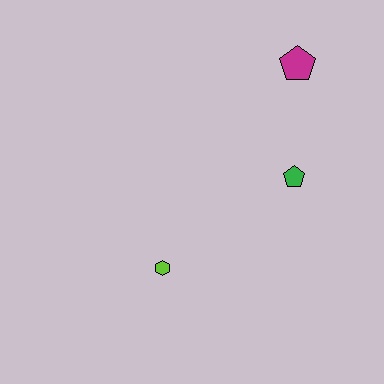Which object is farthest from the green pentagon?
The lime hexagon is farthest from the green pentagon.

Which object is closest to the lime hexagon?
The green pentagon is closest to the lime hexagon.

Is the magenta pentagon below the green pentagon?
No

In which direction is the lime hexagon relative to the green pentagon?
The lime hexagon is to the left of the green pentagon.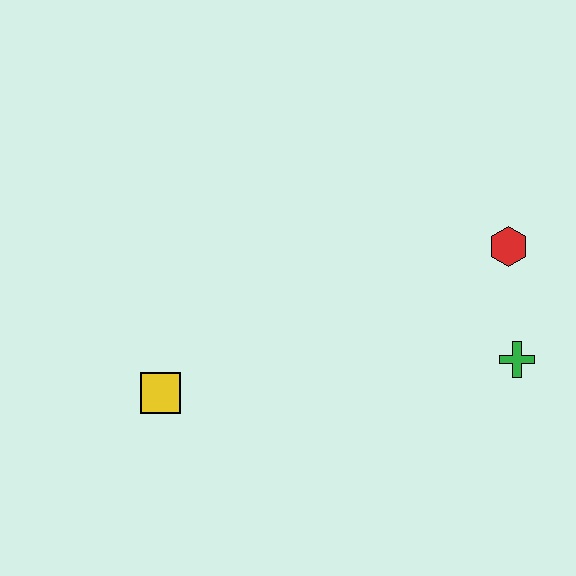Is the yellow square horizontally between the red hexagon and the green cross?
No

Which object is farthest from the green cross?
The yellow square is farthest from the green cross.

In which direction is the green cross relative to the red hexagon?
The green cross is below the red hexagon.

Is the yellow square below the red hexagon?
Yes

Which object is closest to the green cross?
The red hexagon is closest to the green cross.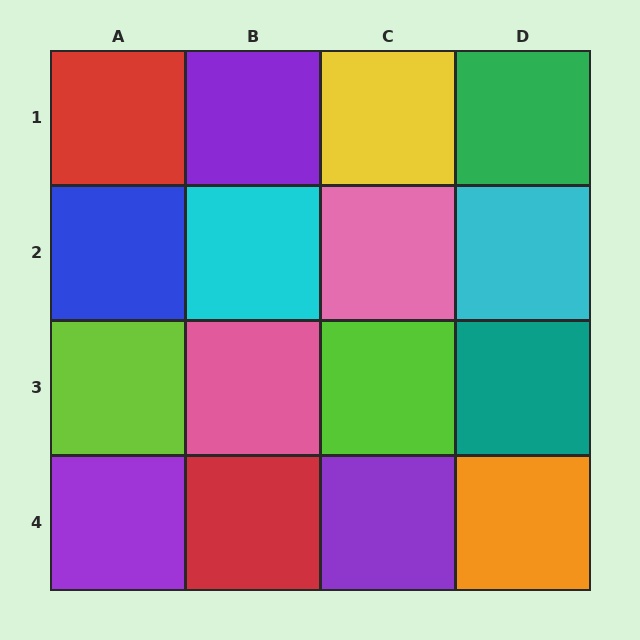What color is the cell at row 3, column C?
Lime.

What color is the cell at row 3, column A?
Lime.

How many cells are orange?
1 cell is orange.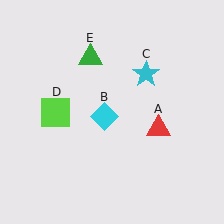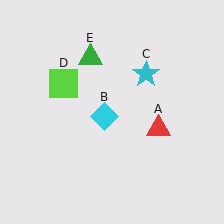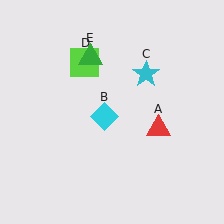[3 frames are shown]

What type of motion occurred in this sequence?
The lime square (object D) rotated clockwise around the center of the scene.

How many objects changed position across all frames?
1 object changed position: lime square (object D).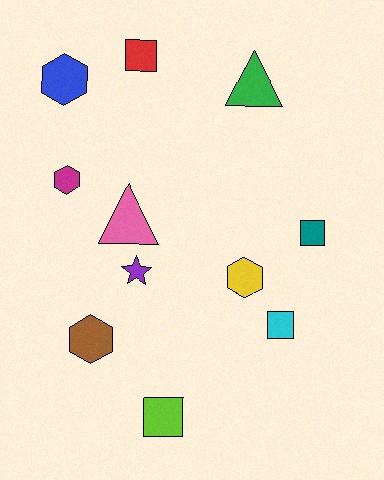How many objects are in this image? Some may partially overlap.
There are 11 objects.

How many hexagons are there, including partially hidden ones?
There are 4 hexagons.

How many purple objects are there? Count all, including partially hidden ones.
There is 1 purple object.